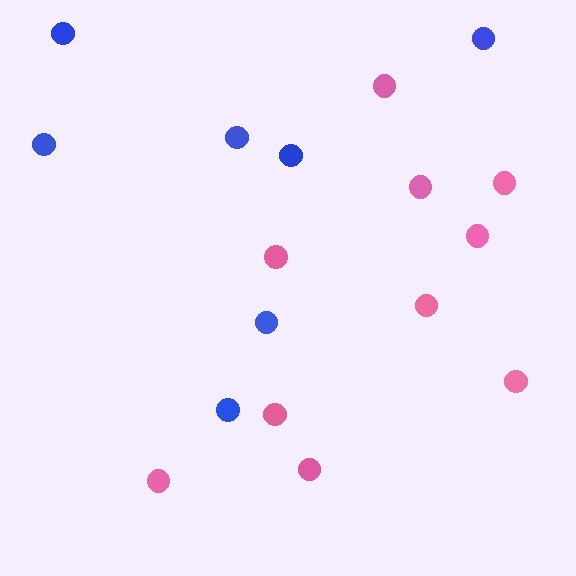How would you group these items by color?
There are 2 groups: one group of pink circles (10) and one group of blue circles (7).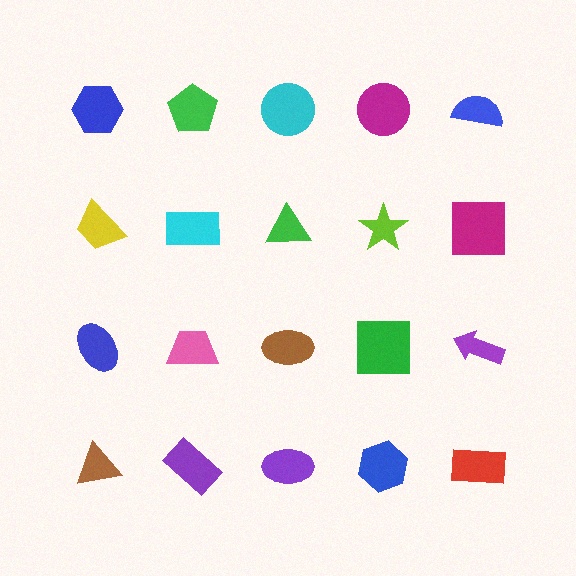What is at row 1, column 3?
A cyan circle.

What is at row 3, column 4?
A green square.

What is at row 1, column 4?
A magenta circle.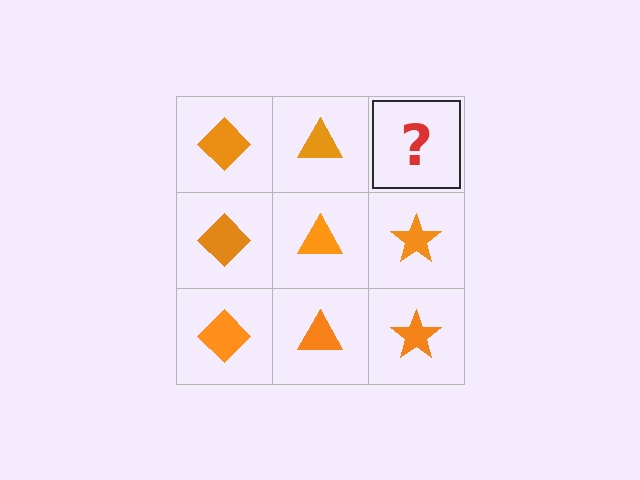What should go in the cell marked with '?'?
The missing cell should contain an orange star.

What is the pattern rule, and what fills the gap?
The rule is that each column has a consistent shape. The gap should be filled with an orange star.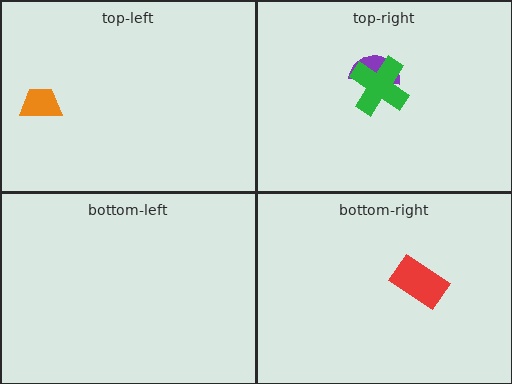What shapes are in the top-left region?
The orange trapezoid.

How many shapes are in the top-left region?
1.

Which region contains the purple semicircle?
The top-right region.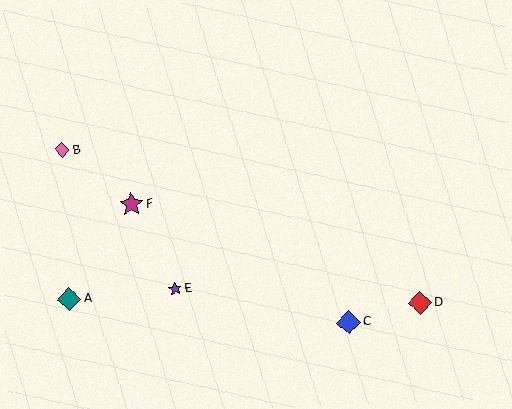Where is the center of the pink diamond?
The center of the pink diamond is at (62, 150).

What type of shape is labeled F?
Shape F is a magenta star.